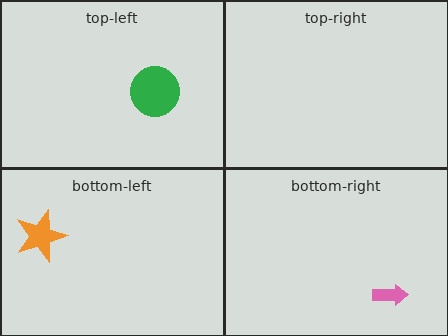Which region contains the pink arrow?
The bottom-right region.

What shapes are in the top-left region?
The green circle.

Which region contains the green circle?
The top-left region.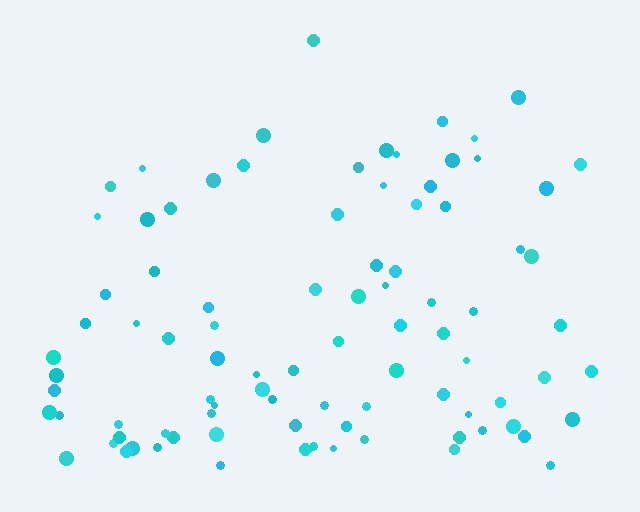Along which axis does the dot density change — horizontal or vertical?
Vertical.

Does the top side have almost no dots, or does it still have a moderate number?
Still a moderate number, just noticeably fewer than the bottom.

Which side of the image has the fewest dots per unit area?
The top.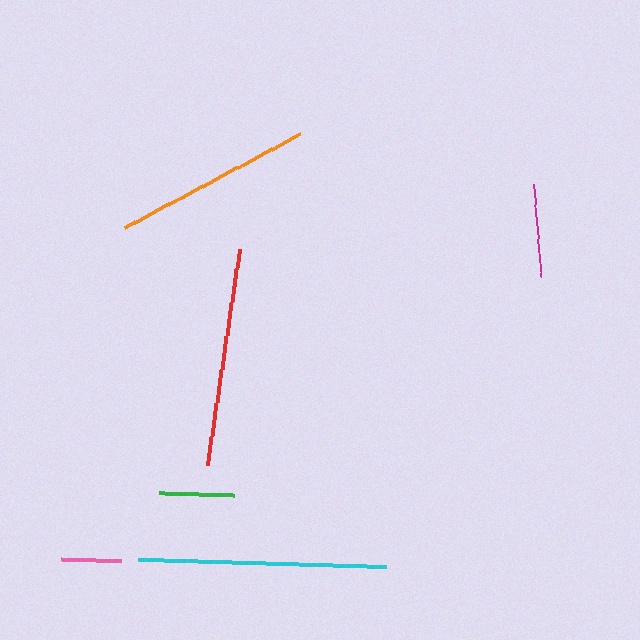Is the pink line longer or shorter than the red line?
The red line is longer than the pink line.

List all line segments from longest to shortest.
From longest to shortest: cyan, red, orange, magenta, green, pink.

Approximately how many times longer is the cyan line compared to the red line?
The cyan line is approximately 1.1 times the length of the red line.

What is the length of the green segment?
The green segment is approximately 75 pixels long.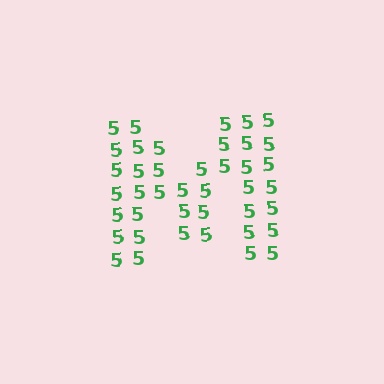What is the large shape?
The large shape is the letter M.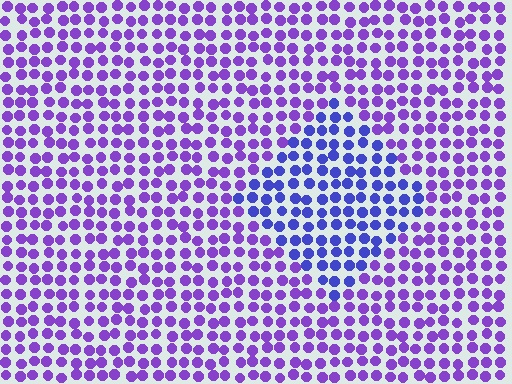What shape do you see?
I see a diamond.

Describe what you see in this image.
The image is filled with small purple elements in a uniform arrangement. A diamond-shaped region is visible where the elements are tinted to a slightly different hue, forming a subtle color boundary.